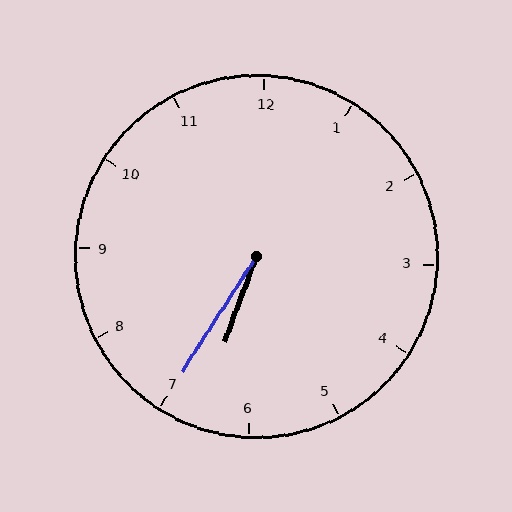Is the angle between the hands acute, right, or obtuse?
It is acute.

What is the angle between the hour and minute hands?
Approximately 12 degrees.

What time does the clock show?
6:35.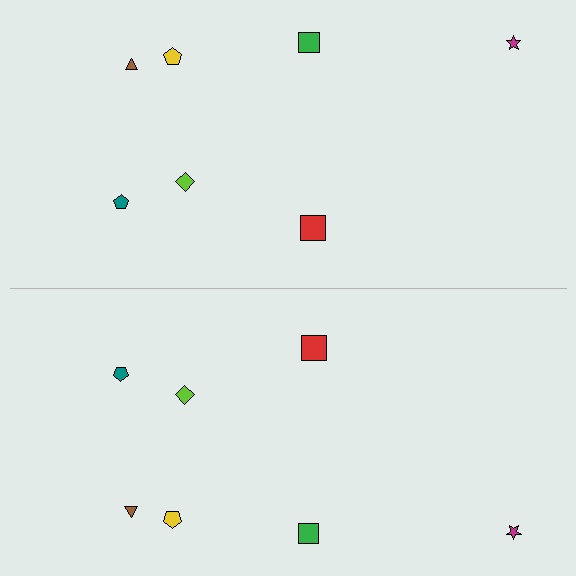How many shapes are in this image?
There are 14 shapes in this image.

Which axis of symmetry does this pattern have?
The pattern has a horizontal axis of symmetry running through the center of the image.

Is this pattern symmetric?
Yes, this pattern has bilateral (reflection) symmetry.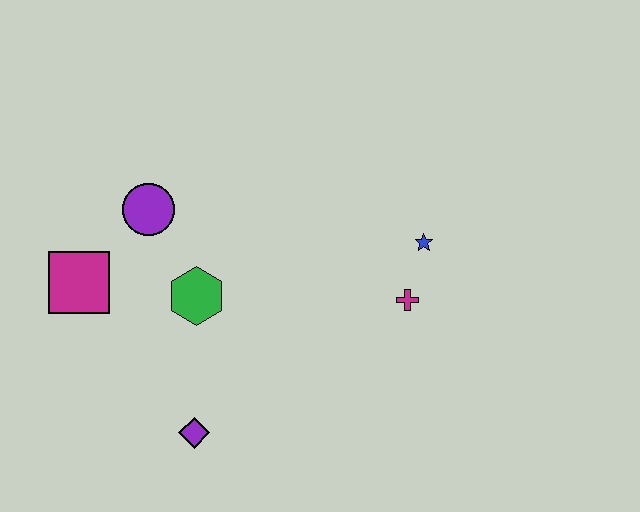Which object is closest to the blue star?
The magenta cross is closest to the blue star.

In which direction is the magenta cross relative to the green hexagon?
The magenta cross is to the right of the green hexagon.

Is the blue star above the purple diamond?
Yes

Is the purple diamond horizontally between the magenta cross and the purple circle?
Yes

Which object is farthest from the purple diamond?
The blue star is farthest from the purple diamond.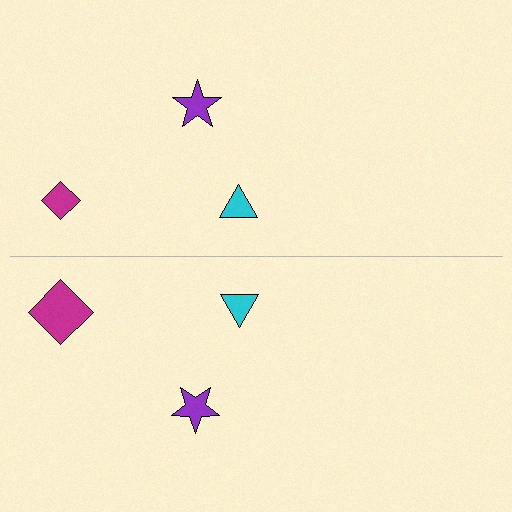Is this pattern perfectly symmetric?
No, the pattern is not perfectly symmetric. The magenta diamond on the bottom side has a different size than its mirror counterpart.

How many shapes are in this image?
There are 6 shapes in this image.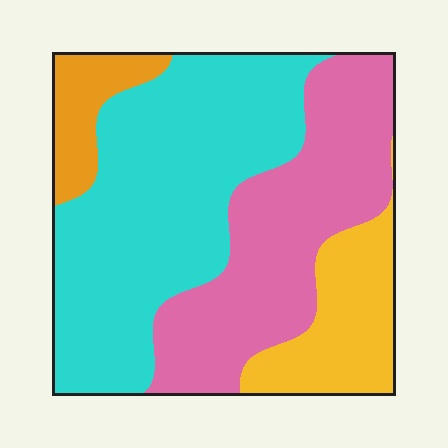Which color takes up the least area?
Orange, at roughly 10%.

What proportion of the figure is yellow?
Yellow takes up about one sixth (1/6) of the figure.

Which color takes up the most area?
Cyan, at roughly 45%.